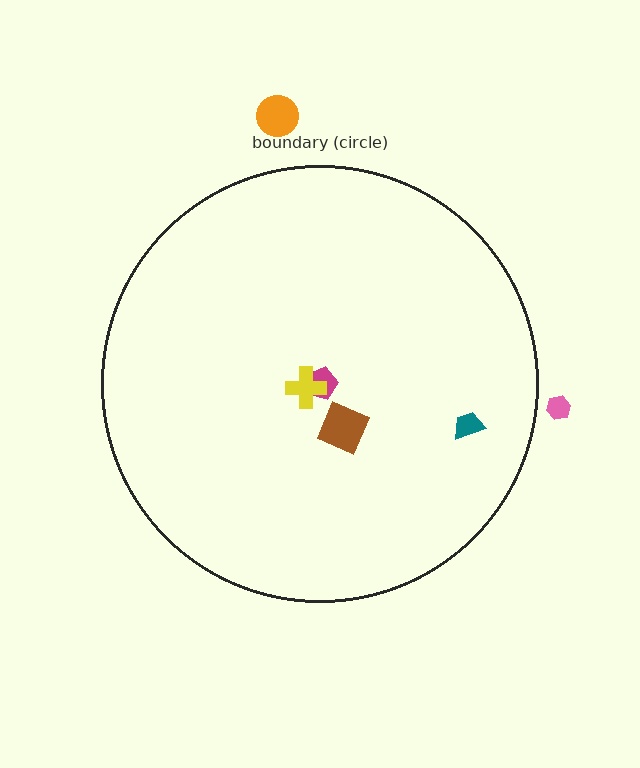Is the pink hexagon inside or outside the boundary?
Outside.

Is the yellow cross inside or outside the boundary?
Inside.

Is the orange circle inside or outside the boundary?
Outside.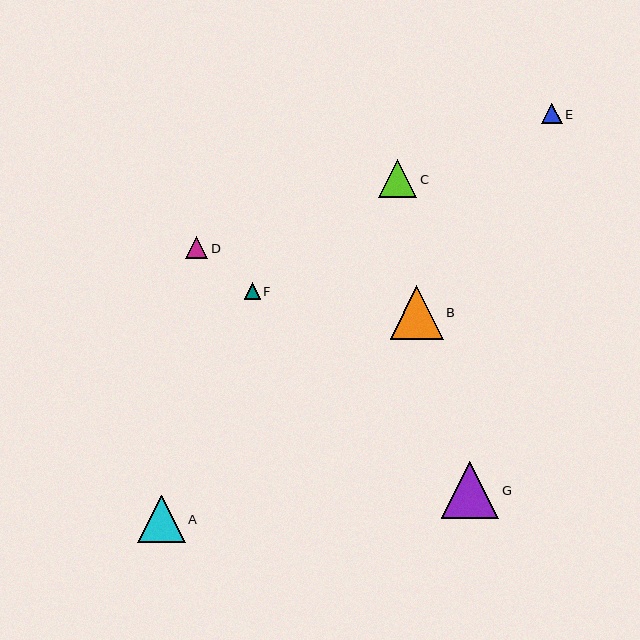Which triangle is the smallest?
Triangle F is the smallest with a size of approximately 16 pixels.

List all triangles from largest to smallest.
From largest to smallest: G, B, A, C, D, E, F.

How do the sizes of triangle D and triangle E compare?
Triangle D and triangle E are approximately the same size.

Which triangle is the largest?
Triangle G is the largest with a size of approximately 57 pixels.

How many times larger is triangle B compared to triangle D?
Triangle B is approximately 2.4 times the size of triangle D.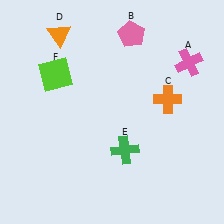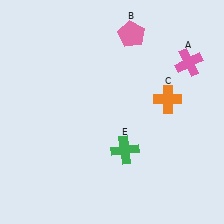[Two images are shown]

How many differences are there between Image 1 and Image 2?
There are 2 differences between the two images.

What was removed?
The orange triangle (D), the lime square (F) were removed in Image 2.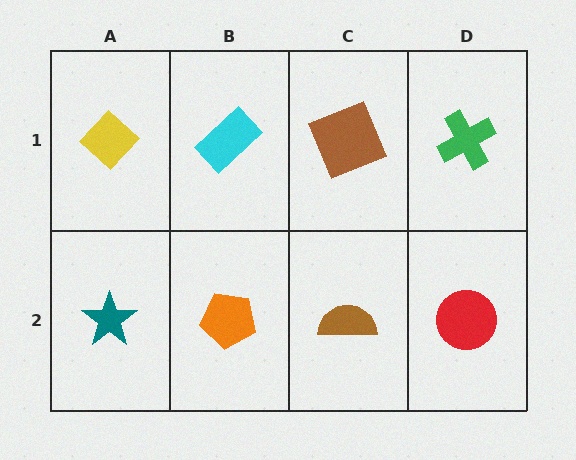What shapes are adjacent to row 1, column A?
A teal star (row 2, column A), a cyan rectangle (row 1, column B).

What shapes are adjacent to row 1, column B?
An orange pentagon (row 2, column B), a yellow diamond (row 1, column A), a brown square (row 1, column C).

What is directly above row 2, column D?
A green cross.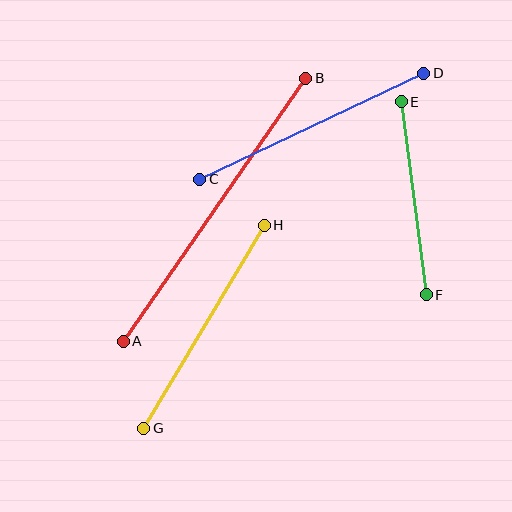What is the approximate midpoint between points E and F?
The midpoint is at approximately (414, 198) pixels.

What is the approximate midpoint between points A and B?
The midpoint is at approximately (215, 210) pixels.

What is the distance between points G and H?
The distance is approximately 236 pixels.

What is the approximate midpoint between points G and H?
The midpoint is at approximately (204, 327) pixels.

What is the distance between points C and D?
The distance is approximately 248 pixels.